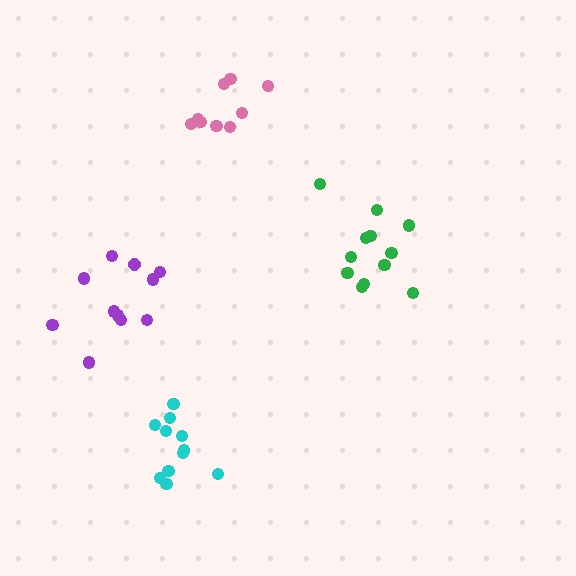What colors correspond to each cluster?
The clusters are colored: purple, green, pink, cyan.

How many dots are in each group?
Group 1: 11 dots, Group 2: 12 dots, Group 3: 9 dots, Group 4: 11 dots (43 total).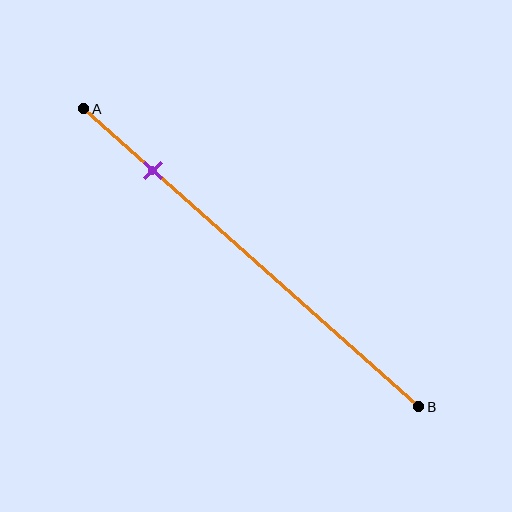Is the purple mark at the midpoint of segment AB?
No, the mark is at about 20% from A, not at the 50% midpoint.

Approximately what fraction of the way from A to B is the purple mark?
The purple mark is approximately 20% of the way from A to B.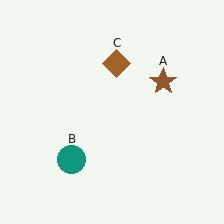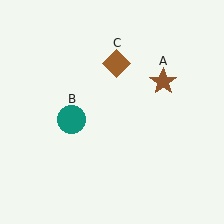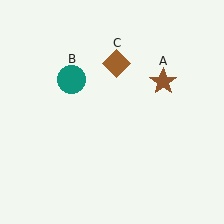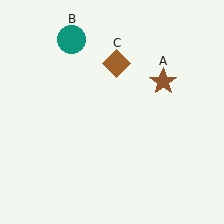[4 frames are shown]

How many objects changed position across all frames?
1 object changed position: teal circle (object B).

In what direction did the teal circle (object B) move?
The teal circle (object B) moved up.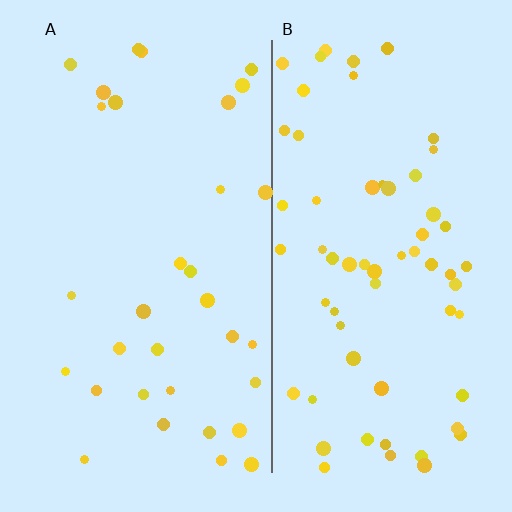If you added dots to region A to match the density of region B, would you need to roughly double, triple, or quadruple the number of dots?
Approximately double.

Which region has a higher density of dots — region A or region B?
B (the right).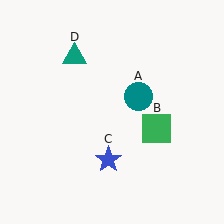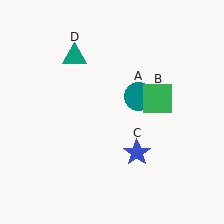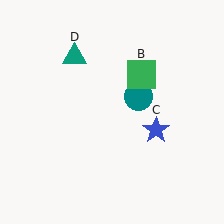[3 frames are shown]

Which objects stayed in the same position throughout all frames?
Teal circle (object A) and teal triangle (object D) remained stationary.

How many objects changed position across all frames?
2 objects changed position: green square (object B), blue star (object C).